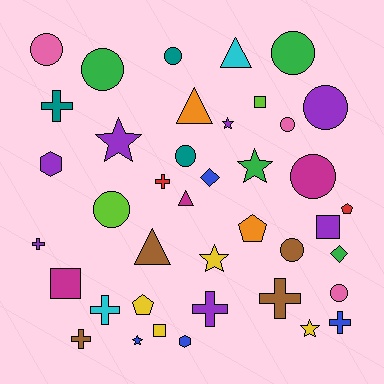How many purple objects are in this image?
There are 7 purple objects.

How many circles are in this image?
There are 11 circles.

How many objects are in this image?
There are 40 objects.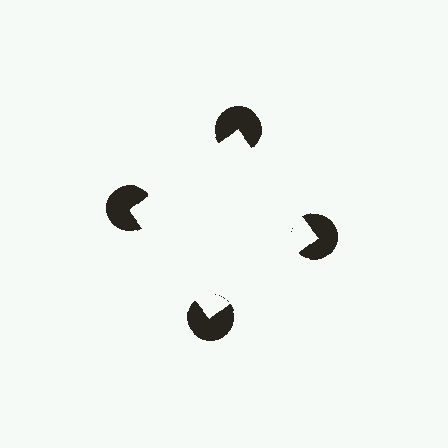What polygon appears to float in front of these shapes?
An illusory square — its edges are inferred from the aligned wedge cuts in the pac-man discs, not physically drawn.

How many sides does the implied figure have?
4 sides.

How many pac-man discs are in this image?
There are 4 — one at each vertex of the illusory square.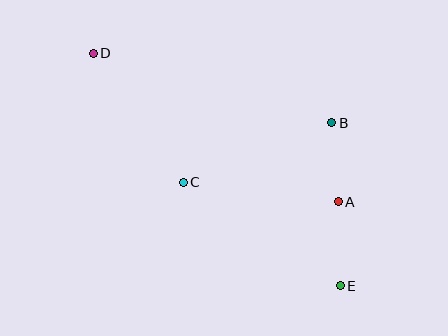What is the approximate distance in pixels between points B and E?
The distance between B and E is approximately 163 pixels.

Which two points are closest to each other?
Points A and B are closest to each other.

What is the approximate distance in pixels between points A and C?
The distance between A and C is approximately 156 pixels.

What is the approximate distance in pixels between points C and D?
The distance between C and D is approximately 157 pixels.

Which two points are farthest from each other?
Points D and E are farthest from each other.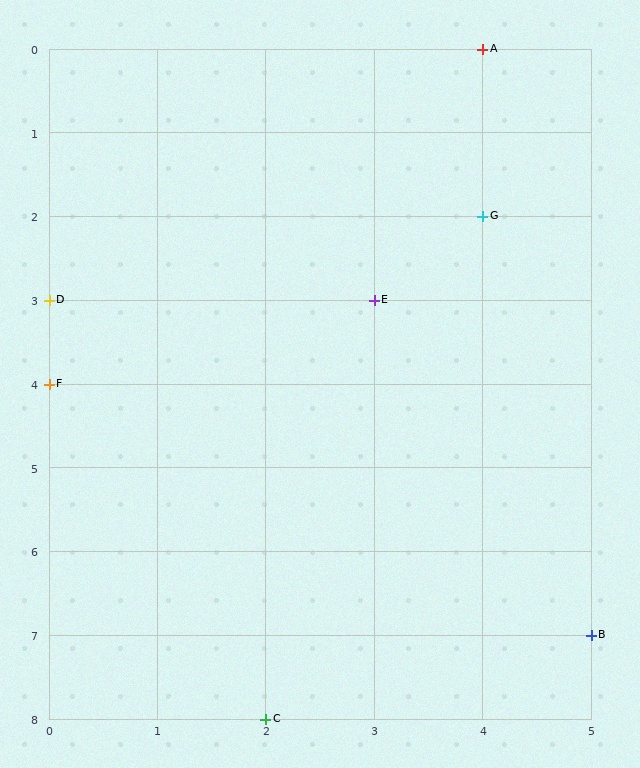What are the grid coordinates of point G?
Point G is at grid coordinates (4, 2).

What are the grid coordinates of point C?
Point C is at grid coordinates (2, 8).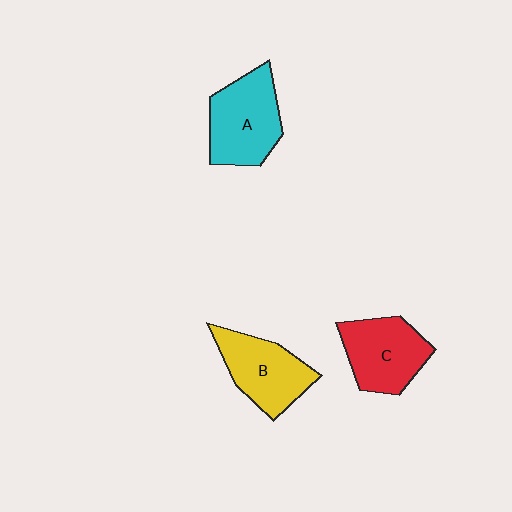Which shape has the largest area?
Shape A (cyan).